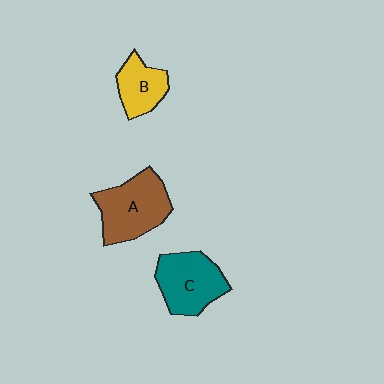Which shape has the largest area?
Shape A (brown).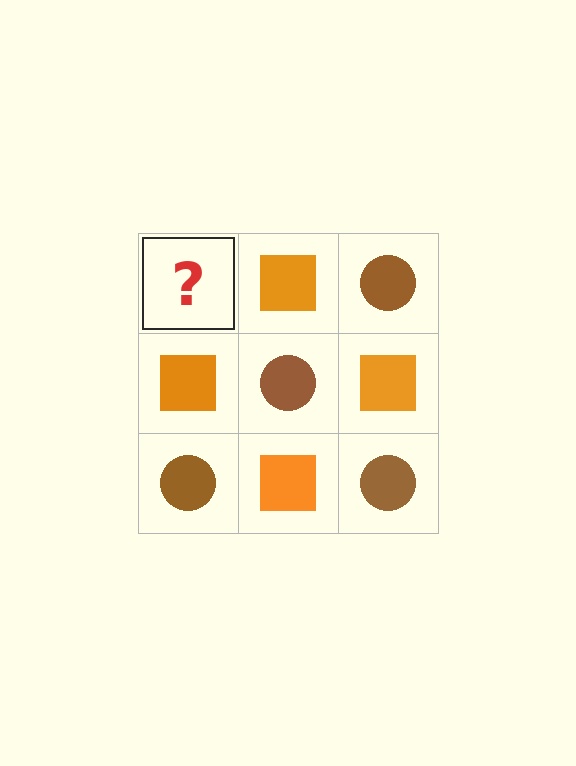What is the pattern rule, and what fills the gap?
The rule is that it alternates brown circle and orange square in a checkerboard pattern. The gap should be filled with a brown circle.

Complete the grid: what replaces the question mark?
The question mark should be replaced with a brown circle.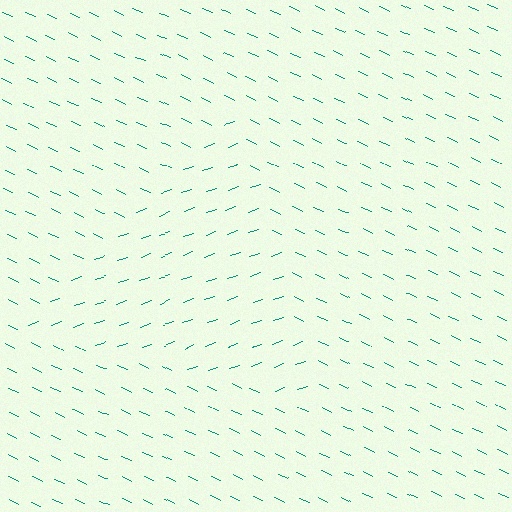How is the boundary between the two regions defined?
The boundary is defined purely by a change in line orientation (approximately 45 degrees difference). All lines are the same color and thickness.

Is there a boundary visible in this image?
Yes, there is a texture boundary formed by a change in line orientation.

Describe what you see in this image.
The image is filled with small teal line segments. A triangle region in the image has lines oriented differently from the surrounding lines, creating a visible texture boundary.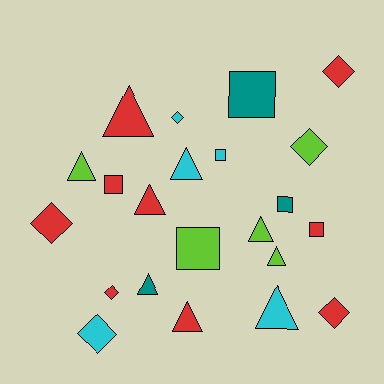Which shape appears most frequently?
Triangle, with 9 objects.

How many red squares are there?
There are 2 red squares.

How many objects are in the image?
There are 22 objects.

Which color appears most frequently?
Red, with 9 objects.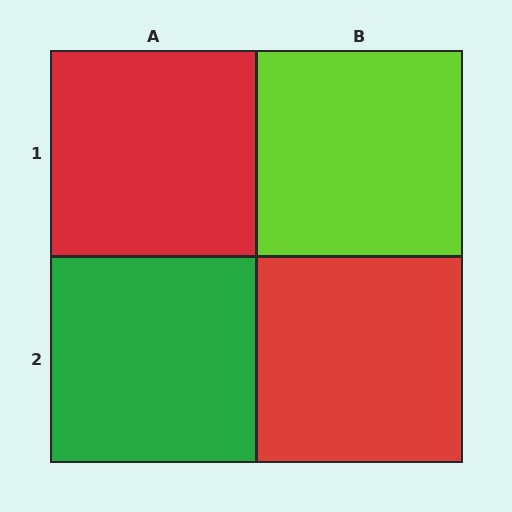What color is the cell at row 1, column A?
Red.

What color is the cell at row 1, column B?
Lime.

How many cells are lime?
1 cell is lime.